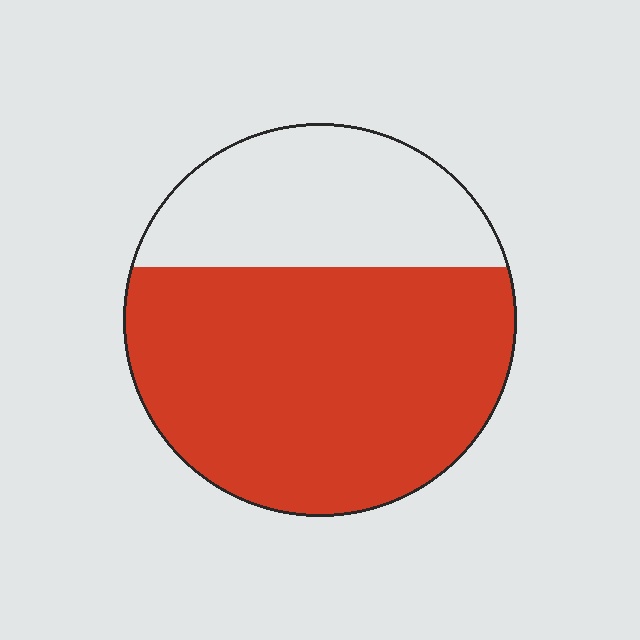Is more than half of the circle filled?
Yes.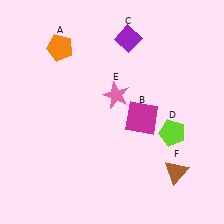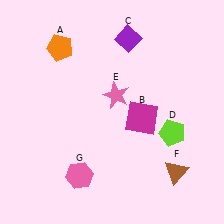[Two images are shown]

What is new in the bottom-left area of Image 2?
A pink hexagon (G) was added in the bottom-left area of Image 2.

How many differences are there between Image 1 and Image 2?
There is 1 difference between the two images.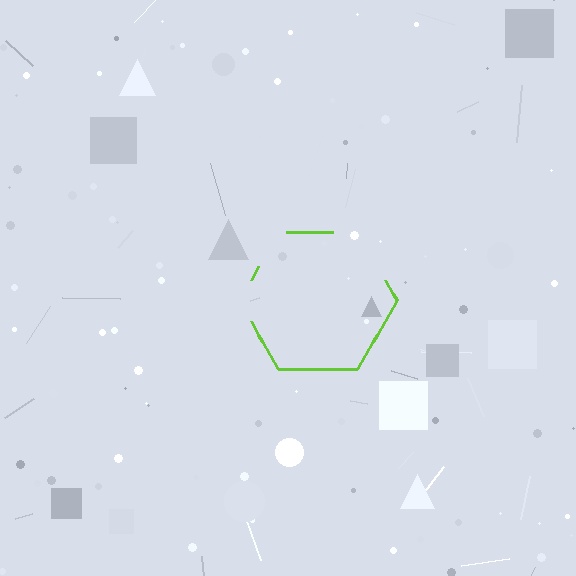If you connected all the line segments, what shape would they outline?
They would outline a hexagon.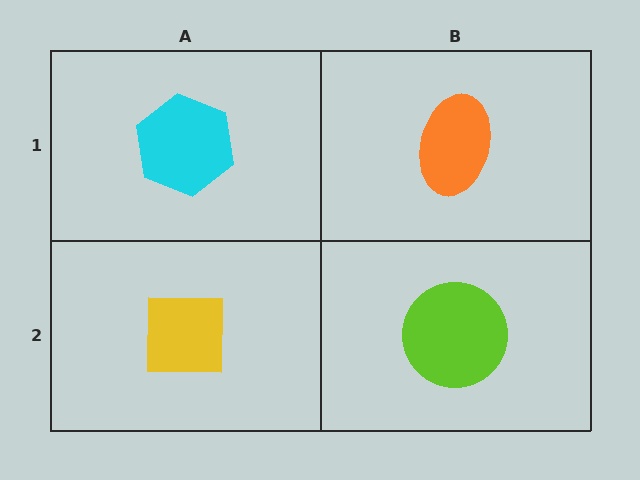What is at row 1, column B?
An orange ellipse.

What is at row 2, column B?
A lime circle.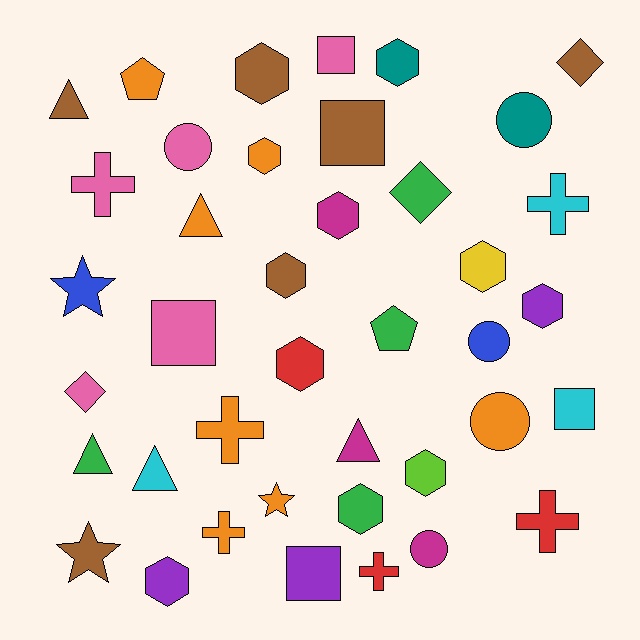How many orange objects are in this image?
There are 7 orange objects.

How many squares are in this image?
There are 5 squares.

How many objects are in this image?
There are 40 objects.